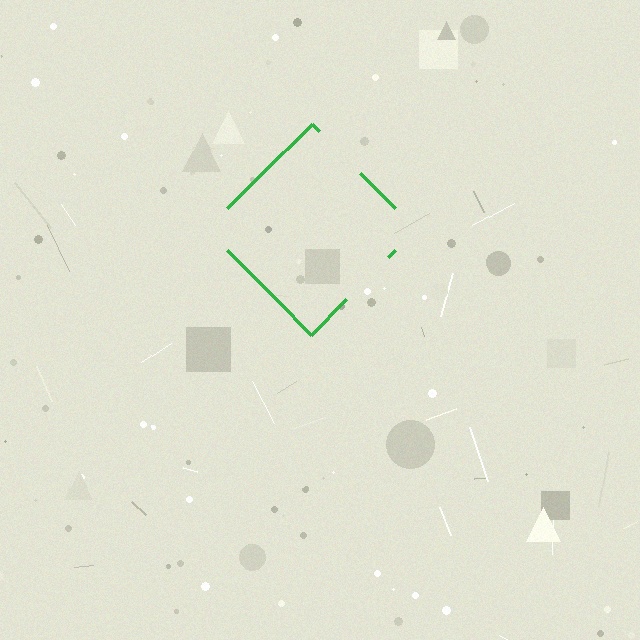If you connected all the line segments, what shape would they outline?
They would outline a diamond.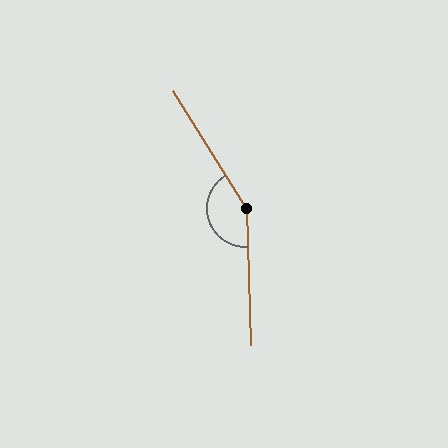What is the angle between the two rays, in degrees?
Approximately 150 degrees.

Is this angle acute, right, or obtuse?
It is obtuse.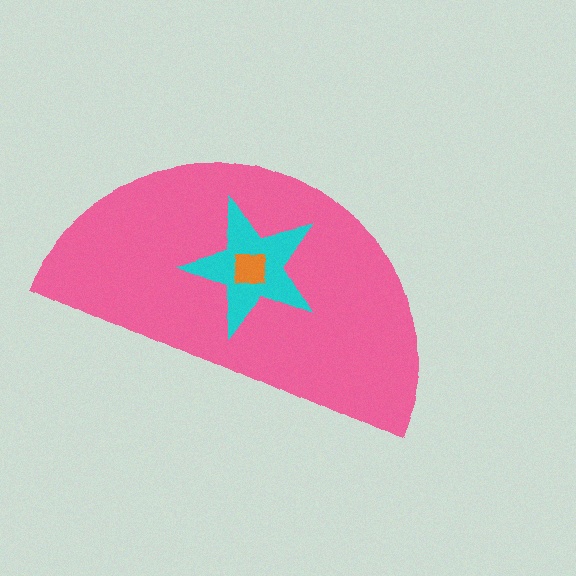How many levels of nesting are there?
3.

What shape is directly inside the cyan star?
The orange square.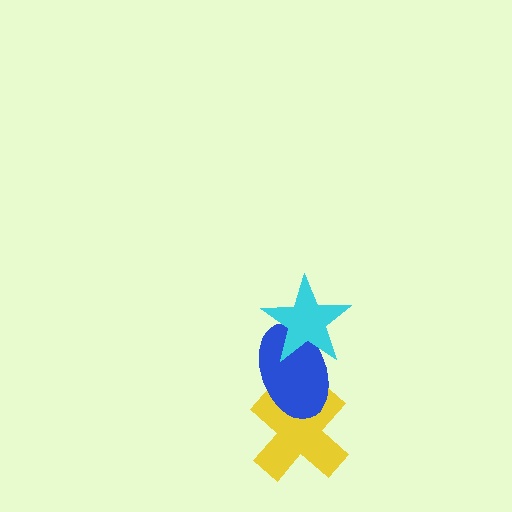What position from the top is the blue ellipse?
The blue ellipse is 2nd from the top.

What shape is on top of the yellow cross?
The blue ellipse is on top of the yellow cross.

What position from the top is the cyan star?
The cyan star is 1st from the top.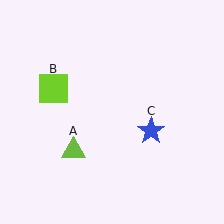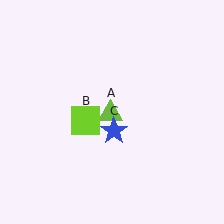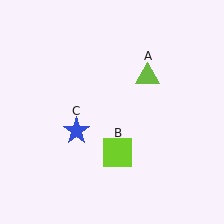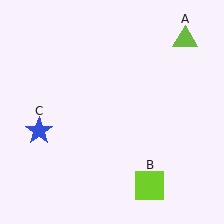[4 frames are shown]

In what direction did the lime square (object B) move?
The lime square (object B) moved down and to the right.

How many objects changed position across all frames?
3 objects changed position: lime triangle (object A), lime square (object B), blue star (object C).